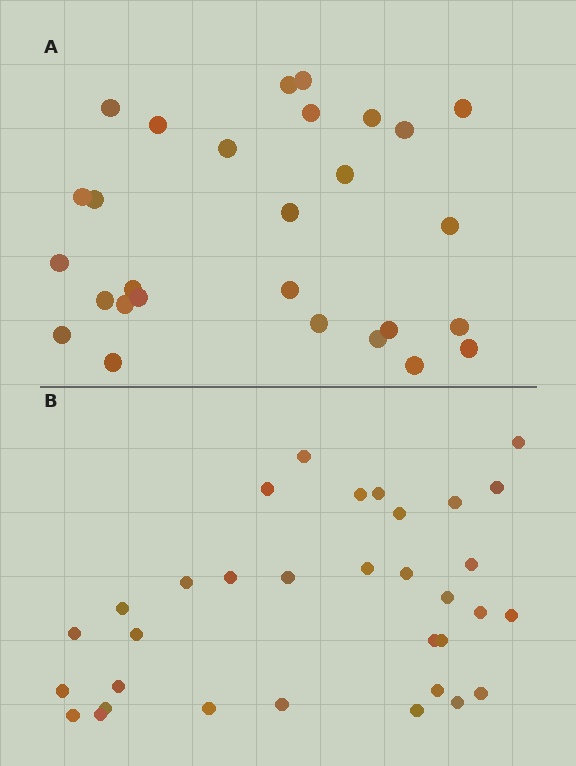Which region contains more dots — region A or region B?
Region B (the bottom region) has more dots.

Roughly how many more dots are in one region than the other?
Region B has about 5 more dots than region A.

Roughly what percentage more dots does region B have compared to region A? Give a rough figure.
About 20% more.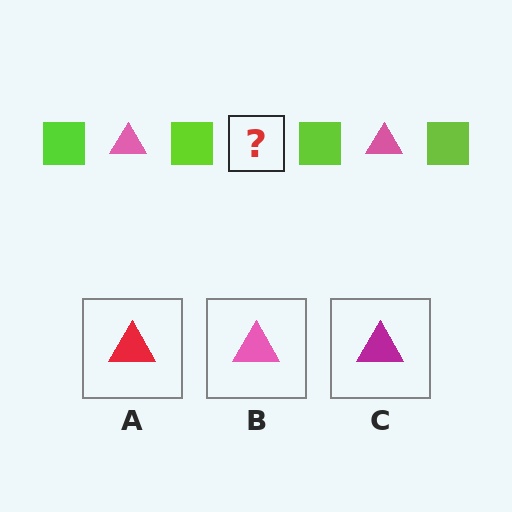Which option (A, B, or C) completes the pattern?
B.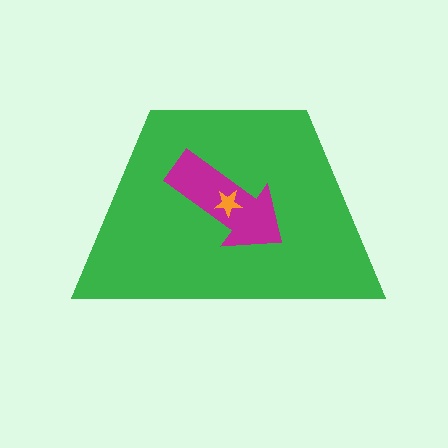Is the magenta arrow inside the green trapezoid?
Yes.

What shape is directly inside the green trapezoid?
The magenta arrow.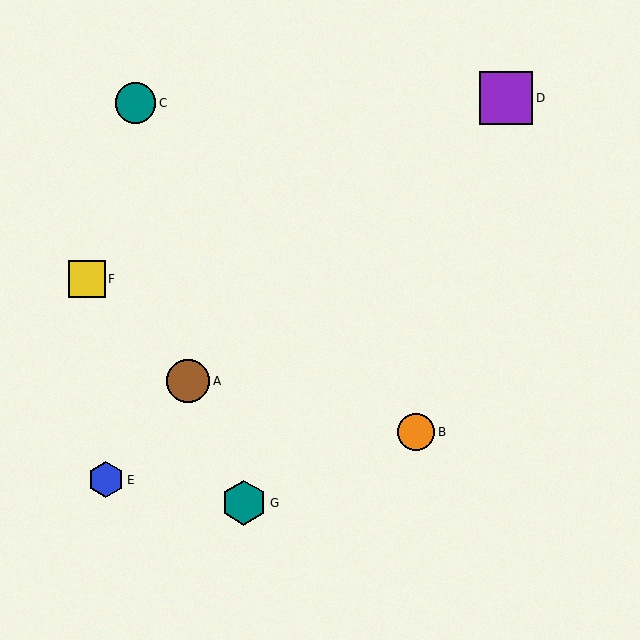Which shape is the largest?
The purple square (labeled D) is the largest.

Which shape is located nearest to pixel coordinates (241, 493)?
The teal hexagon (labeled G) at (244, 503) is nearest to that location.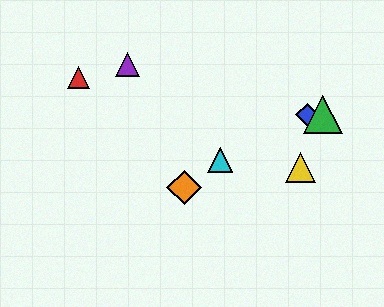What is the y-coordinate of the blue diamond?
The blue diamond is at y≈115.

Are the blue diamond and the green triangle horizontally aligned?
Yes, both are at y≈115.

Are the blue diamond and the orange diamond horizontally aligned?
No, the blue diamond is at y≈115 and the orange diamond is at y≈188.